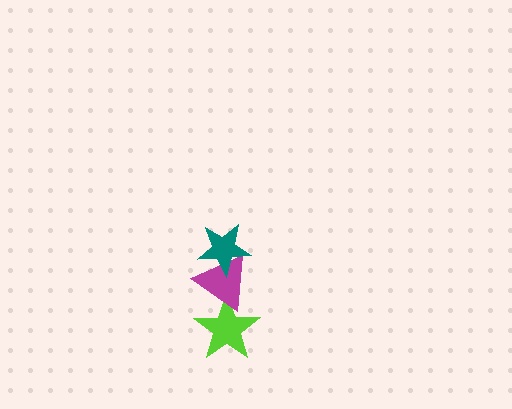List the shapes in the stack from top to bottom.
From top to bottom: the teal star, the magenta triangle, the lime star.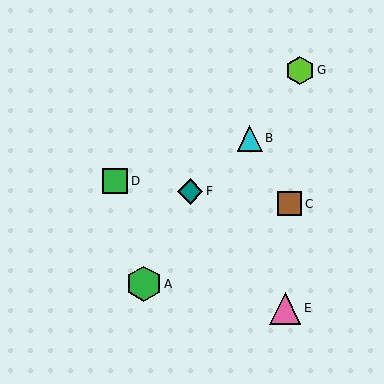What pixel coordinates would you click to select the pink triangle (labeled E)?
Click at (285, 308) to select the pink triangle E.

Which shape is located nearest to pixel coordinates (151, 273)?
The green hexagon (labeled A) at (144, 284) is nearest to that location.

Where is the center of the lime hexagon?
The center of the lime hexagon is at (300, 70).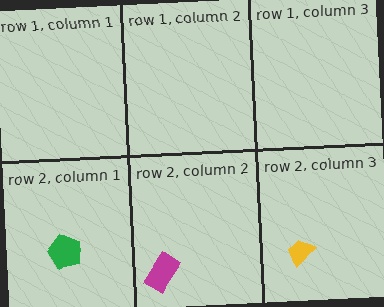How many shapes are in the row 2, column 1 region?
1.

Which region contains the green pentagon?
The row 2, column 1 region.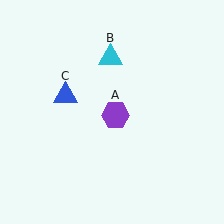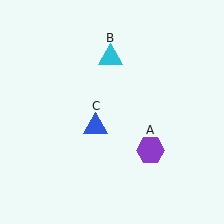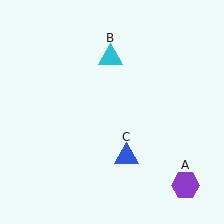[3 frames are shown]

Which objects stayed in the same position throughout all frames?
Cyan triangle (object B) remained stationary.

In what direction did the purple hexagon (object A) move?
The purple hexagon (object A) moved down and to the right.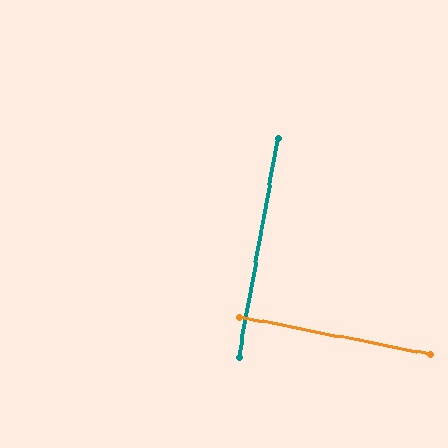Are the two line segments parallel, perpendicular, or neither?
Perpendicular — they meet at approximately 89°.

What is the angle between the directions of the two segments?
Approximately 89 degrees.